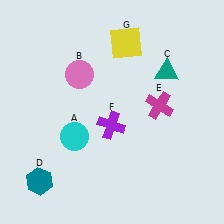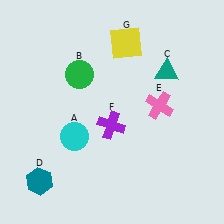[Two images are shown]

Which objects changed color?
B changed from pink to green. E changed from magenta to pink.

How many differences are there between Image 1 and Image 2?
There are 2 differences between the two images.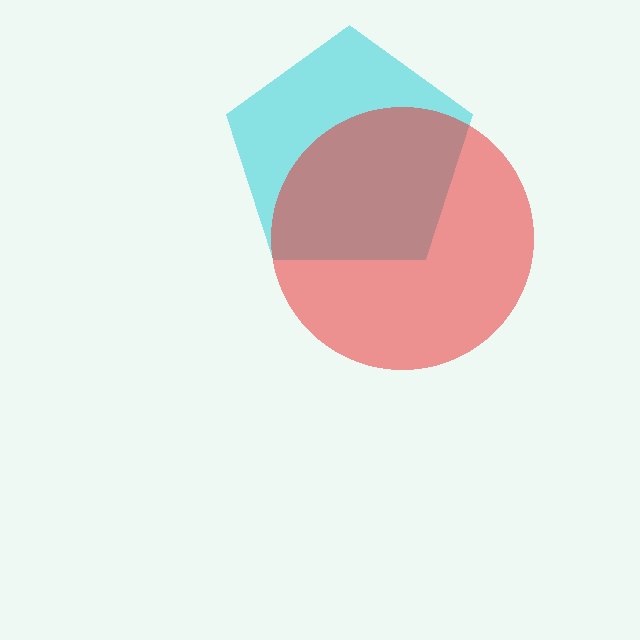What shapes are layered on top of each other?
The layered shapes are: a cyan pentagon, a red circle.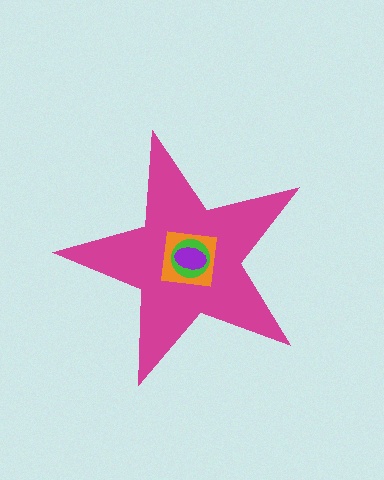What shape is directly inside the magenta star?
The orange square.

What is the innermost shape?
The purple ellipse.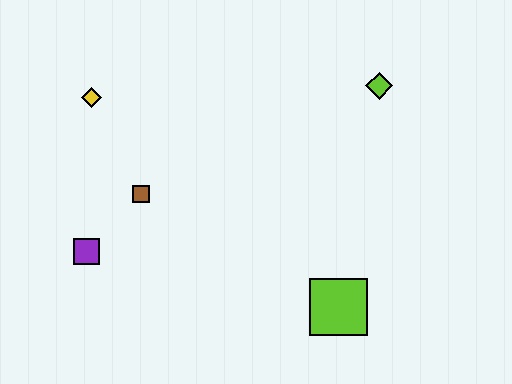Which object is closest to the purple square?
The brown square is closest to the purple square.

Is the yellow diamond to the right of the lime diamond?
No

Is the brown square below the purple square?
No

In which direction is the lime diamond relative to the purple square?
The lime diamond is to the right of the purple square.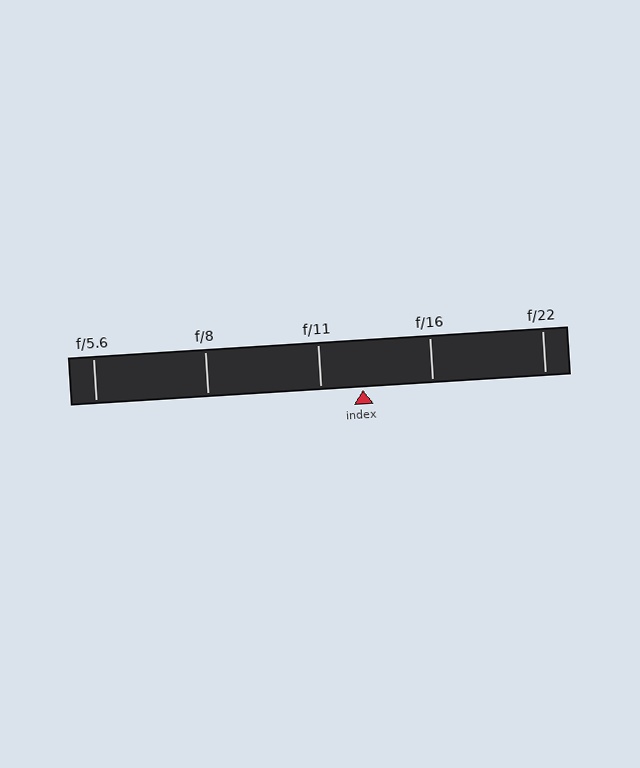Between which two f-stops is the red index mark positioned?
The index mark is between f/11 and f/16.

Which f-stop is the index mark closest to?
The index mark is closest to f/11.